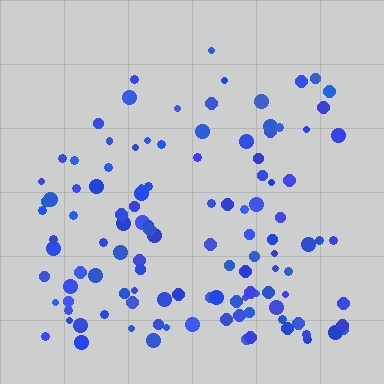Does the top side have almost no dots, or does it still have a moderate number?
Still a moderate number, just noticeably fewer than the bottom.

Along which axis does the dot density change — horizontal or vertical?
Vertical.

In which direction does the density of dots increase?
From top to bottom, with the bottom side densest.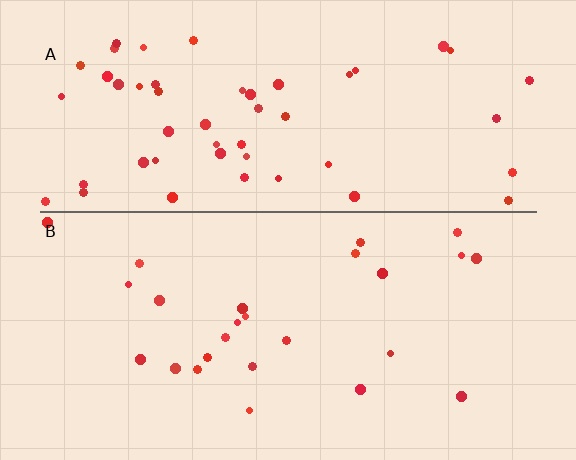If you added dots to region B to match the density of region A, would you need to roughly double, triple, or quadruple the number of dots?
Approximately double.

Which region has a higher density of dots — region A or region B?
A (the top).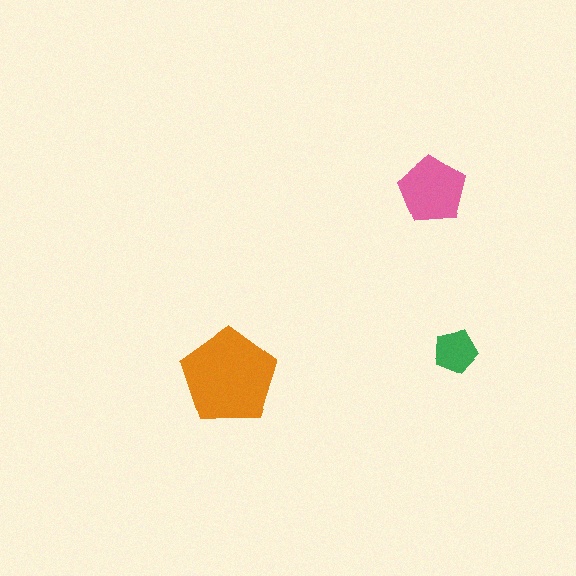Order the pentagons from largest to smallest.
the orange one, the pink one, the green one.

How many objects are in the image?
There are 3 objects in the image.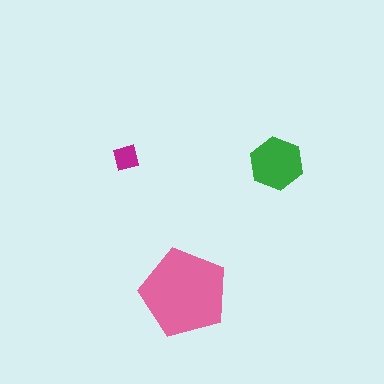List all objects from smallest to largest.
The magenta diamond, the green hexagon, the pink pentagon.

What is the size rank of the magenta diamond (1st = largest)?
3rd.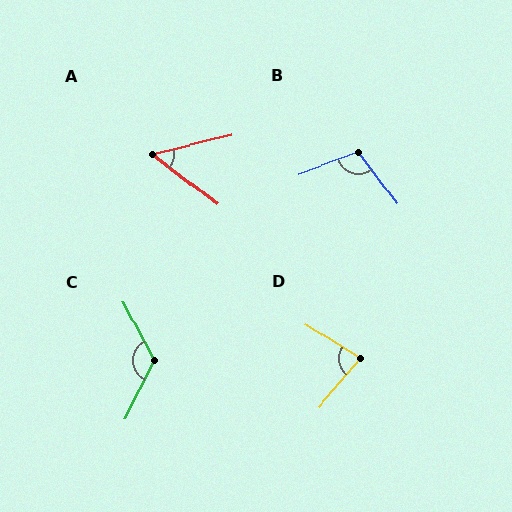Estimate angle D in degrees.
Approximately 82 degrees.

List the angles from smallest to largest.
A (51°), D (82°), B (107°), C (126°).